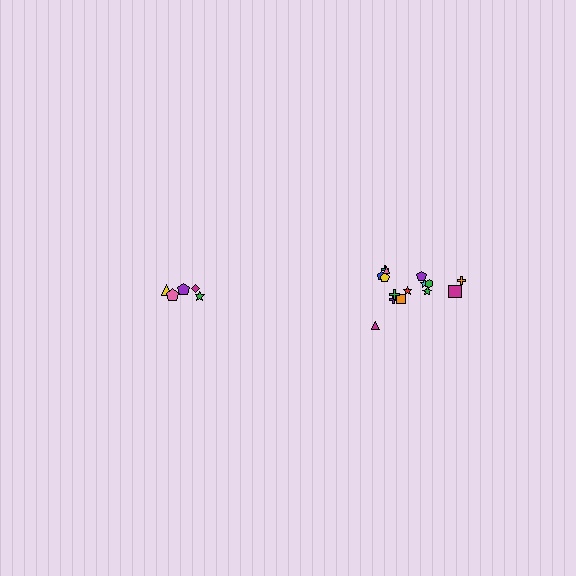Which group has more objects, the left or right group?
The right group.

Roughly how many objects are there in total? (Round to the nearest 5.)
Roughly 20 objects in total.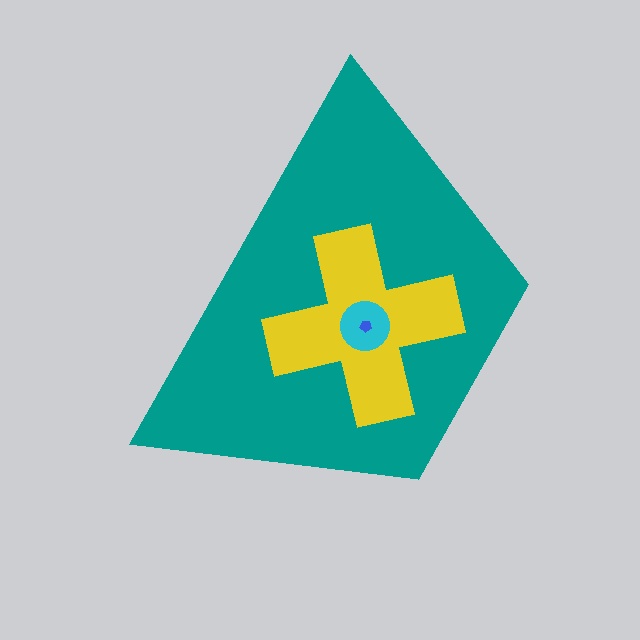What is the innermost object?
The blue pentagon.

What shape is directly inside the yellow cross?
The cyan circle.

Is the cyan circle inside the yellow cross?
Yes.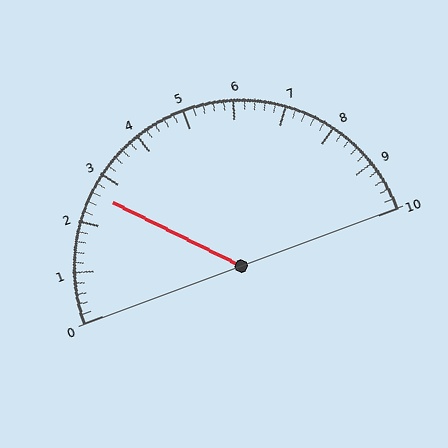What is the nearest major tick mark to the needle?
The nearest major tick mark is 3.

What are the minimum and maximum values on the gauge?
The gauge ranges from 0 to 10.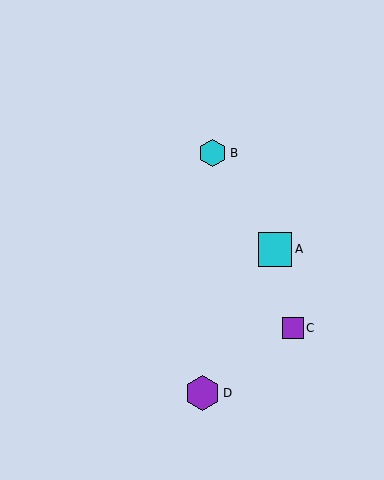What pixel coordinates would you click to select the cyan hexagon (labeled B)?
Click at (213, 153) to select the cyan hexagon B.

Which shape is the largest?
The purple hexagon (labeled D) is the largest.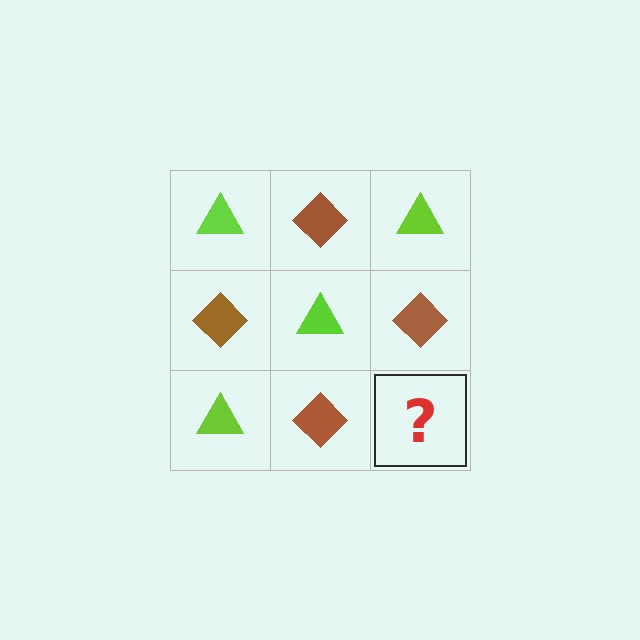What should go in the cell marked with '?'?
The missing cell should contain a lime triangle.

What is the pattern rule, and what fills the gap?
The rule is that it alternates lime triangle and brown diamond in a checkerboard pattern. The gap should be filled with a lime triangle.